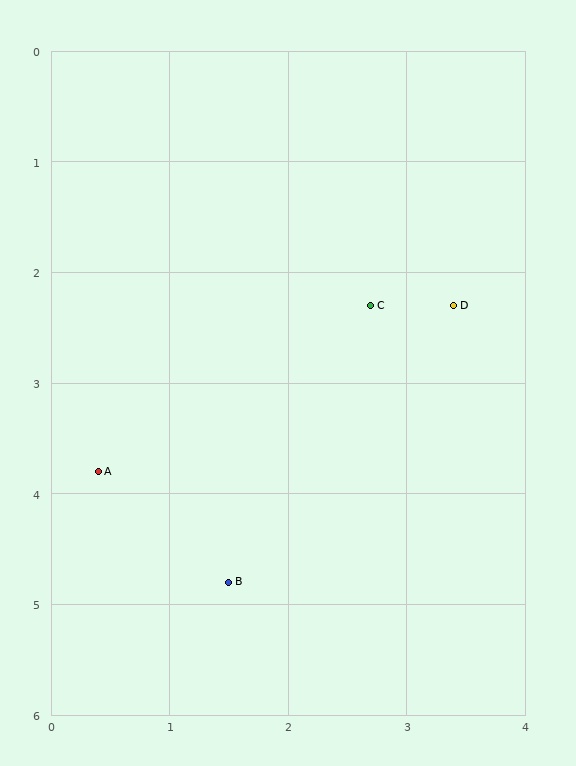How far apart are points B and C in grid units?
Points B and C are about 2.8 grid units apart.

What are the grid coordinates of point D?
Point D is at approximately (3.4, 2.3).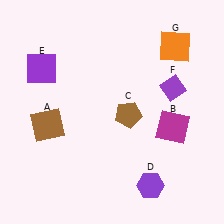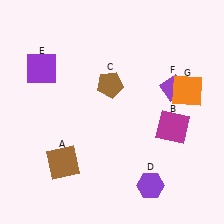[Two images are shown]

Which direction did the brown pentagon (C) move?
The brown pentagon (C) moved up.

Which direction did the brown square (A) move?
The brown square (A) moved down.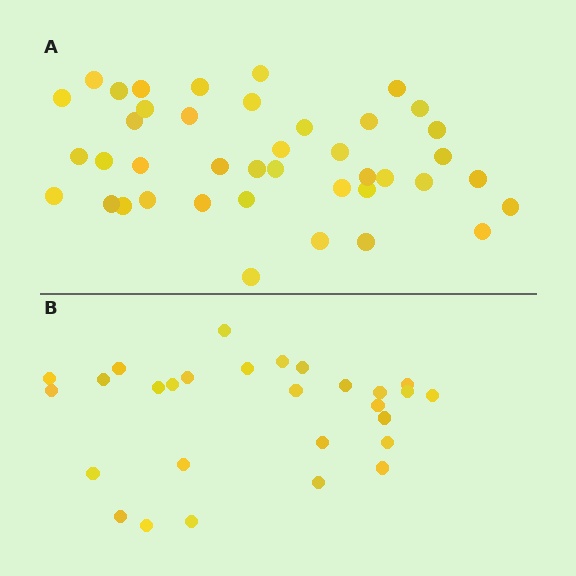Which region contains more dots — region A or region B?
Region A (the top region) has more dots.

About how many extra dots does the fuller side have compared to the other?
Region A has approximately 15 more dots than region B.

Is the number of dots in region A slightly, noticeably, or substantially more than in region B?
Region A has substantially more. The ratio is roughly 1.5 to 1.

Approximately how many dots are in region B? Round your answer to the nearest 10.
About 30 dots. (The exact count is 28, which rounds to 30.)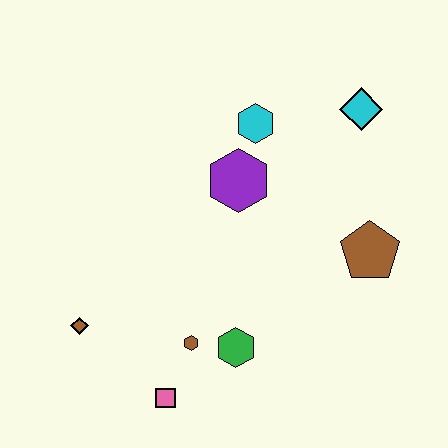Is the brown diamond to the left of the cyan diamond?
Yes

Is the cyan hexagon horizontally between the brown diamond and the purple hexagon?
No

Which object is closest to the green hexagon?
The brown hexagon is closest to the green hexagon.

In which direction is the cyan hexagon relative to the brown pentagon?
The cyan hexagon is above the brown pentagon.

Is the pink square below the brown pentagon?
Yes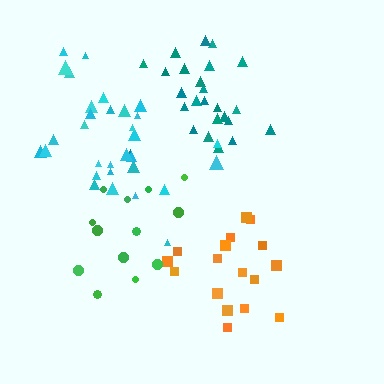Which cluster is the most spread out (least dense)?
Orange.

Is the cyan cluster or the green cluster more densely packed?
Cyan.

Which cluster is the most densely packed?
Teal.